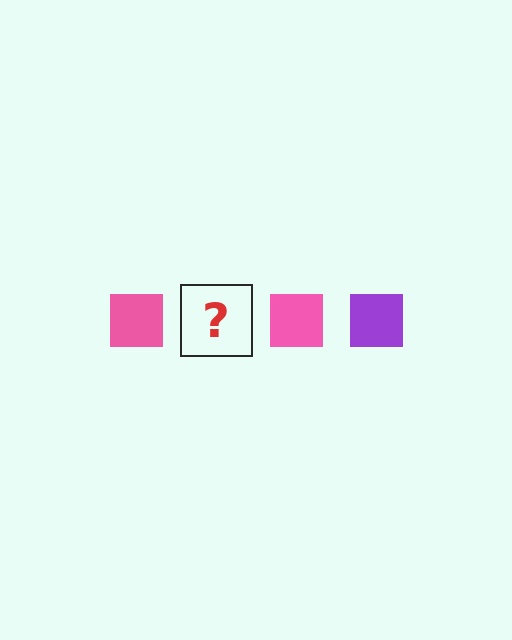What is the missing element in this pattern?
The missing element is a purple square.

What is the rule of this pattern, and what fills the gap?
The rule is that the pattern cycles through pink, purple squares. The gap should be filled with a purple square.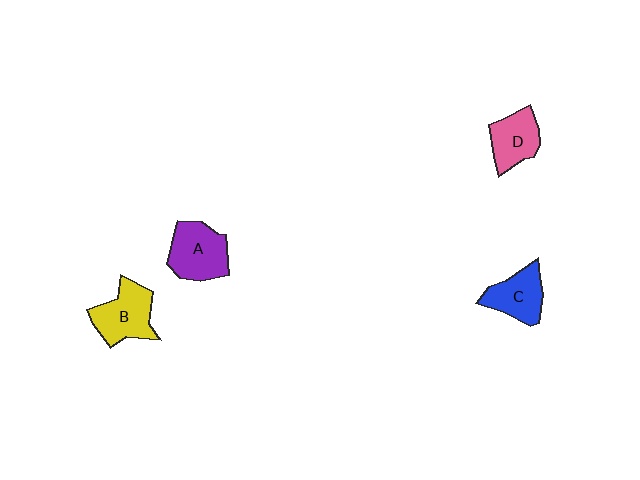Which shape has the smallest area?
Shape D (pink).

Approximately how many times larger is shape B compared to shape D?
Approximately 1.2 times.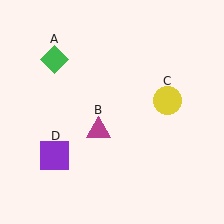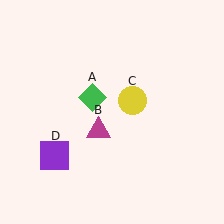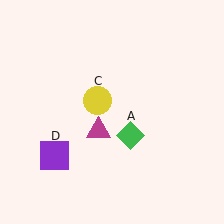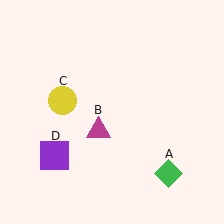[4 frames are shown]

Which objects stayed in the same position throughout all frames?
Magenta triangle (object B) and purple square (object D) remained stationary.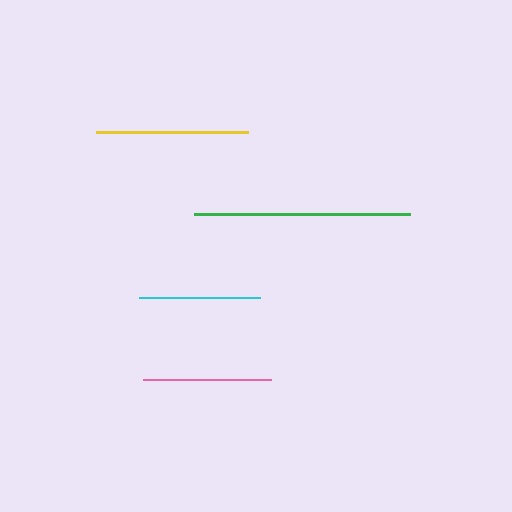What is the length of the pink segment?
The pink segment is approximately 129 pixels long.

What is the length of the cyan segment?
The cyan segment is approximately 121 pixels long.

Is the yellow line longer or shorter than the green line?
The green line is longer than the yellow line.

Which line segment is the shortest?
The cyan line is the shortest at approximately 121 pixels.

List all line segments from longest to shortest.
From longest to shortest: green, yellow, pink, cyan.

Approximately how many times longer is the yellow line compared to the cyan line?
The yellow line is approximately 1.3 times the length of the cyan line.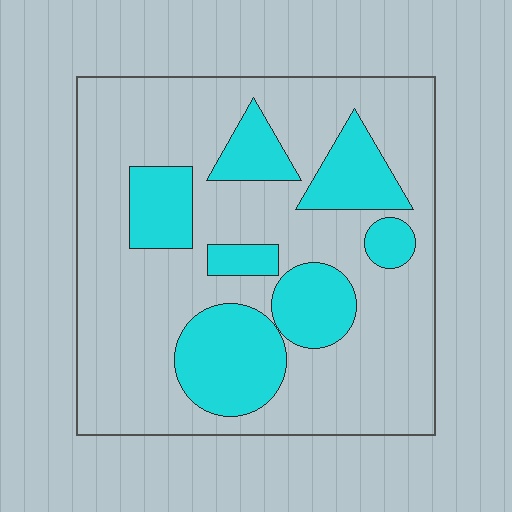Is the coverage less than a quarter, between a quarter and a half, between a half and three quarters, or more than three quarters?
Between a quarter and a half.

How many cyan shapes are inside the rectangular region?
7.